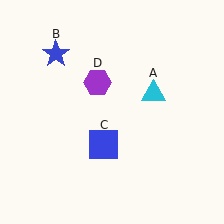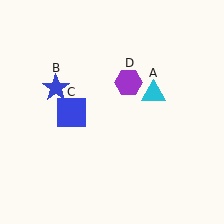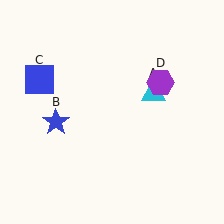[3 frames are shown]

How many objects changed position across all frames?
3 objects changed position: blue star (object B), blue square (object C), purple hexagon (object D).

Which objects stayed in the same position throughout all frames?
Cyan triangle (object A) remained stationary.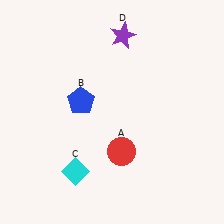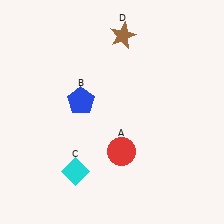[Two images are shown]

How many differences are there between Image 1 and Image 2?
There is 1 difference between the two images.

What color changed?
The star (D) changed from purple in Image 1 to brown in Image 2.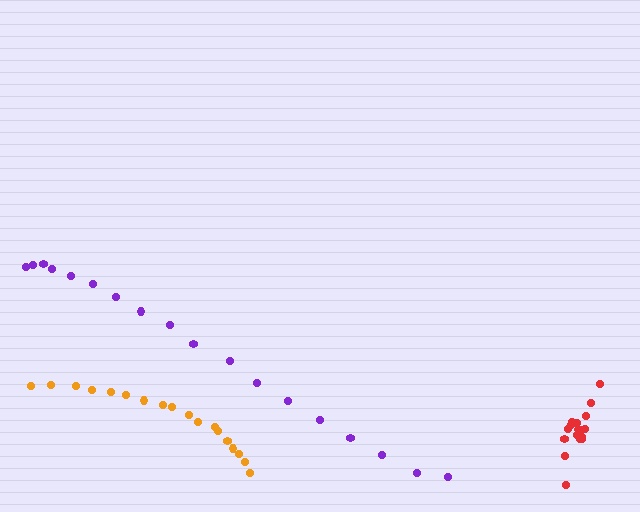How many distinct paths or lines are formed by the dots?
There are 3 distinct paths.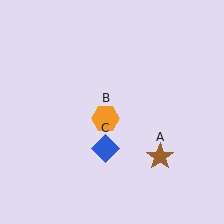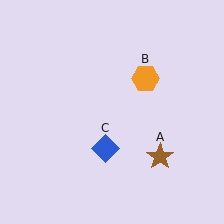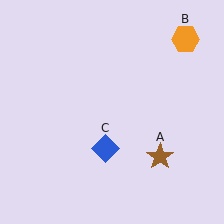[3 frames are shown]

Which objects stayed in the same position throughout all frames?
Brown star (object A) and blue diamond (object C) remained stationary.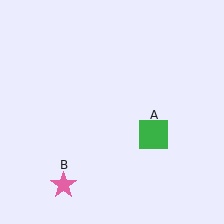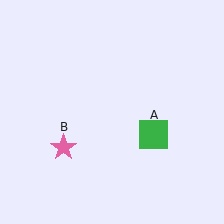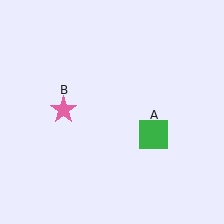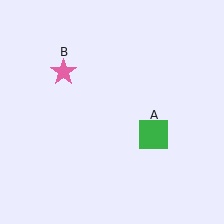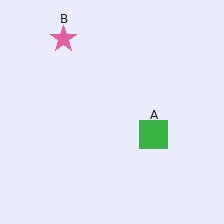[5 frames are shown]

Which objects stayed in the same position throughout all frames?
Green square (object A) remained stationary.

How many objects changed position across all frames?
1 object changed position: pink star (object B).